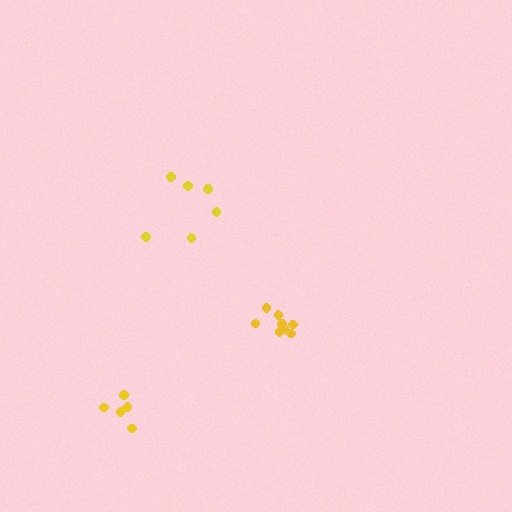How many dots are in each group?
Group 1: 6 dots, Group 2: 8 dots, Group 3: 6 dots (20 total).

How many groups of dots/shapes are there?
There are 3 groups.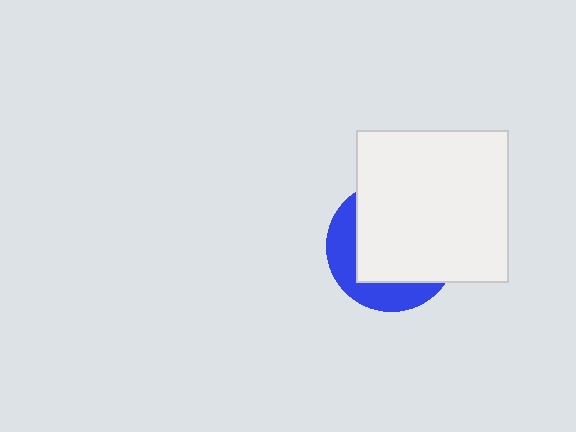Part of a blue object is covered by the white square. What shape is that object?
It is a circle.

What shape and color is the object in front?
The object in front is a white square.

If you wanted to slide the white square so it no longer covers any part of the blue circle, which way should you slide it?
Slide it toward the upper-right — that is the most direct way to separate the two shapes.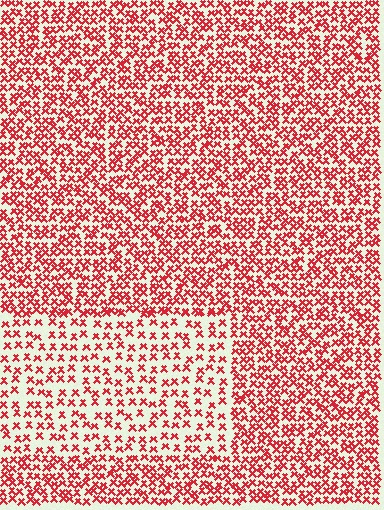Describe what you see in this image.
The image contains small red elements arranged at two different densities. A rectangle-shaped region is visible where the elements are less densely packed than the surrounding area.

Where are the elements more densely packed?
The elements are more densely packed outside the rectangle boundary.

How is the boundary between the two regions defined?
The boundary is defined by a change in element density (approximately 1.9x ratio). All elements are the same color, size, and shape.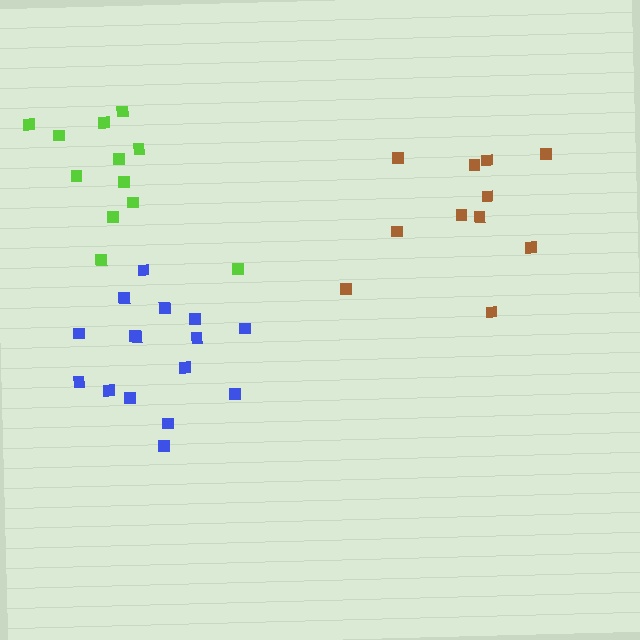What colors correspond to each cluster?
The clusters are colored: brown, blue, lime.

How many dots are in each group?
Group 1: 11 dots, Group 2: 16 dots, Group 3: 12 dots (39 total).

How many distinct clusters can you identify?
There are 3 distinct clusters.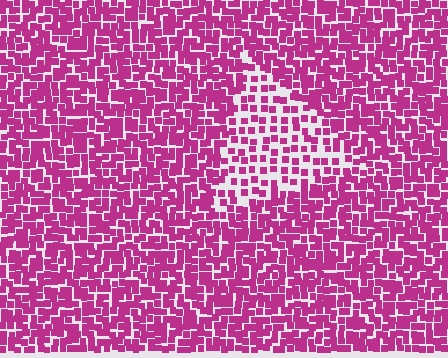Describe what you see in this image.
The image contains small magenta elements arranged at two different densities. A triangle-shaped region is visible where the elements are less densely packed than the surrounding area.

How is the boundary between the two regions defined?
The boundary is defined by a change in element density (approximately 2.0x ratio). All elements are the same color, size, and shape.